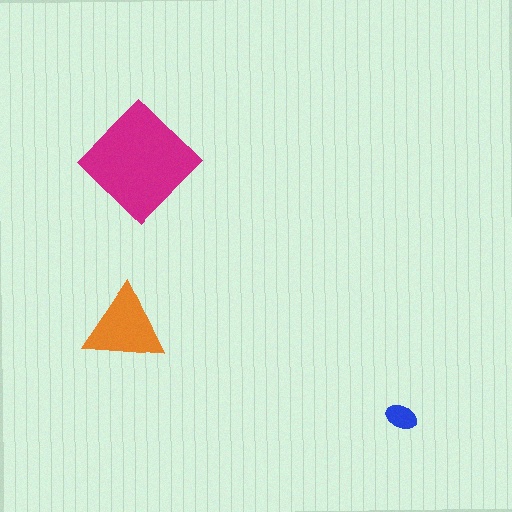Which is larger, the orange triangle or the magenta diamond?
The magenta diamond.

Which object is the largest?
The magenta diamond.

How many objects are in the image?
There are 3 objects in the image.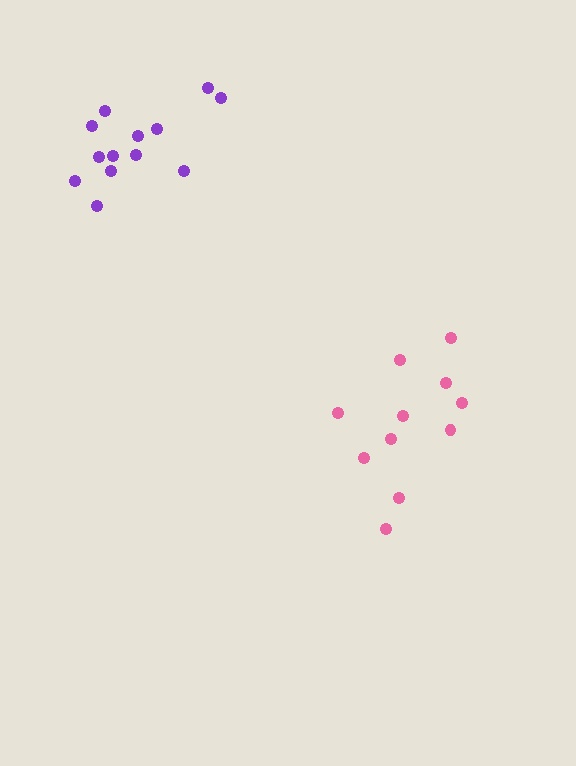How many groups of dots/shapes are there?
There are 2 groups.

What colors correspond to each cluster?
The clusters are colored: purple, pink.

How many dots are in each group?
Group 1: 13 dots, Group 2: 11 dots (24 total).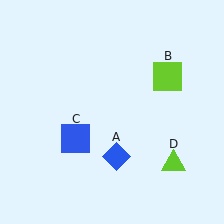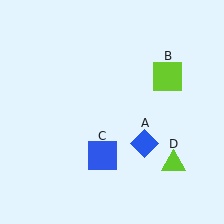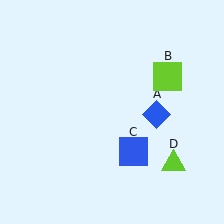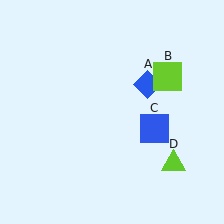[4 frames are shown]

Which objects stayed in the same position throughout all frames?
Lime square (object B) and lime triangle (object D) remained stationary.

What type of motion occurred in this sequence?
The blue diamond (object A), blue square (object C) rotated counterclockwise around the center of the scene.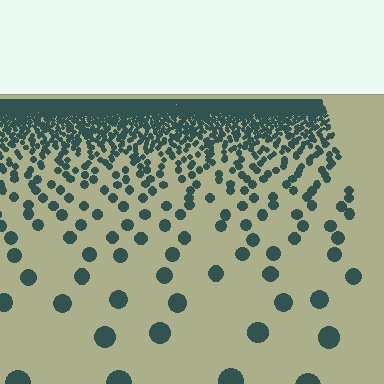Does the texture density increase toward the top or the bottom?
Density increases toward the top.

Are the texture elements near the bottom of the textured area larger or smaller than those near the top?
Larger. Near the bottom, elements are closer to the viewer and appear at a bigger on-screen size.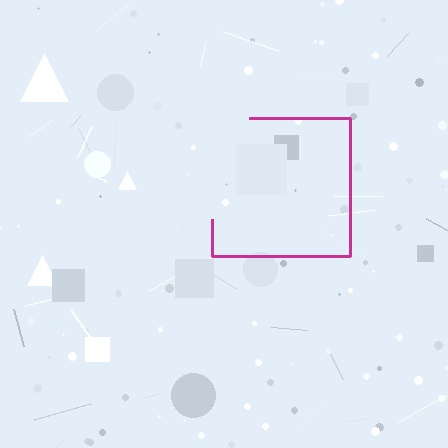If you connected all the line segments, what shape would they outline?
They would outline a square.